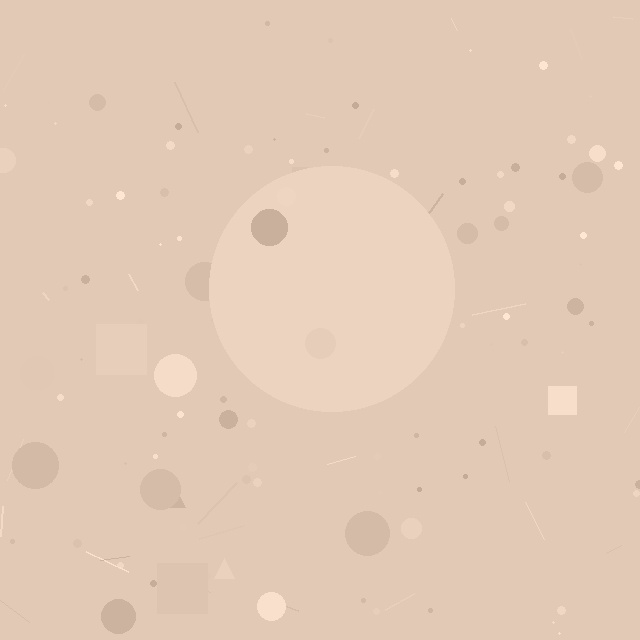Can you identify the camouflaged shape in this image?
The camouflaged shape is a circle.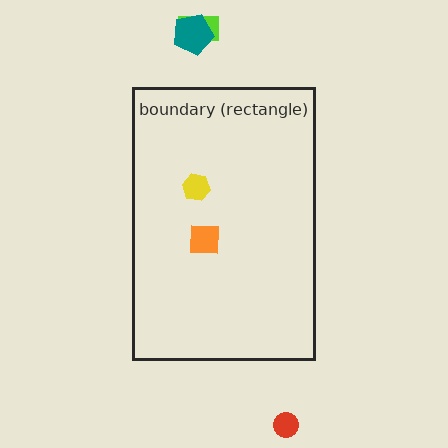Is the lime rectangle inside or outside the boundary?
Outside.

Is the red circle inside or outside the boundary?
Outside.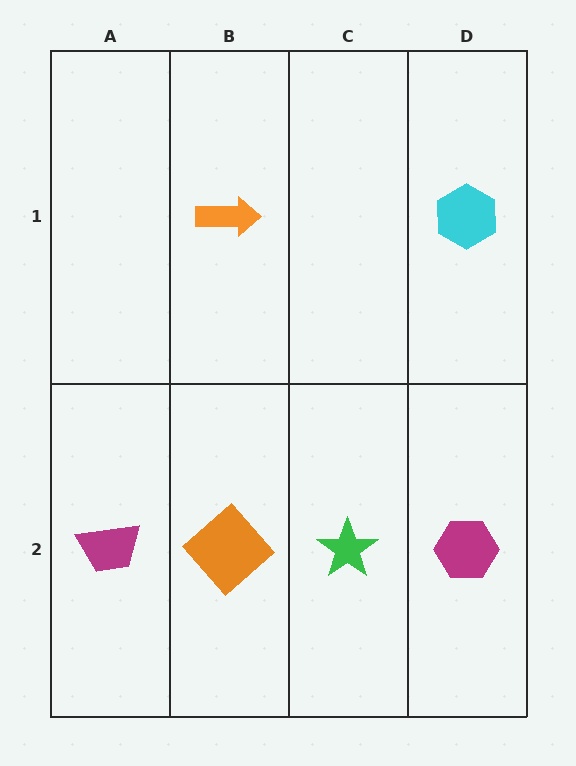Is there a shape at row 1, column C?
No, that cell is empty.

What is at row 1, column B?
An orange arrow.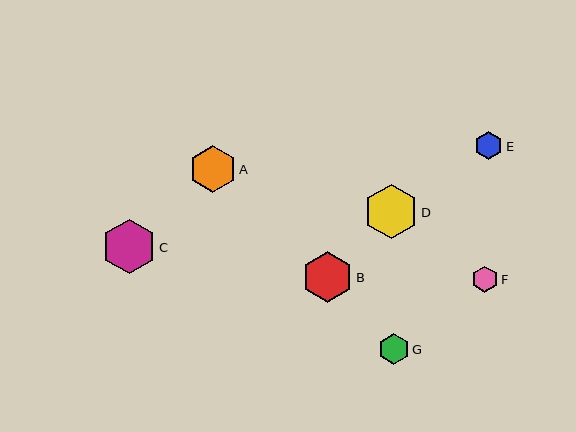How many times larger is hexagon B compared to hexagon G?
Hexagon B is approximately 1.6 times the size of hexagon G.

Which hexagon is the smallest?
Hexagon F is the smallest with a size of approximately 26 pixels.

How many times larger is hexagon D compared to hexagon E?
Hexagon D is approximately 1.9 times the size of hexagon E.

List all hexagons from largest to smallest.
From largest to smallest: C, D, B, A, G, E, F.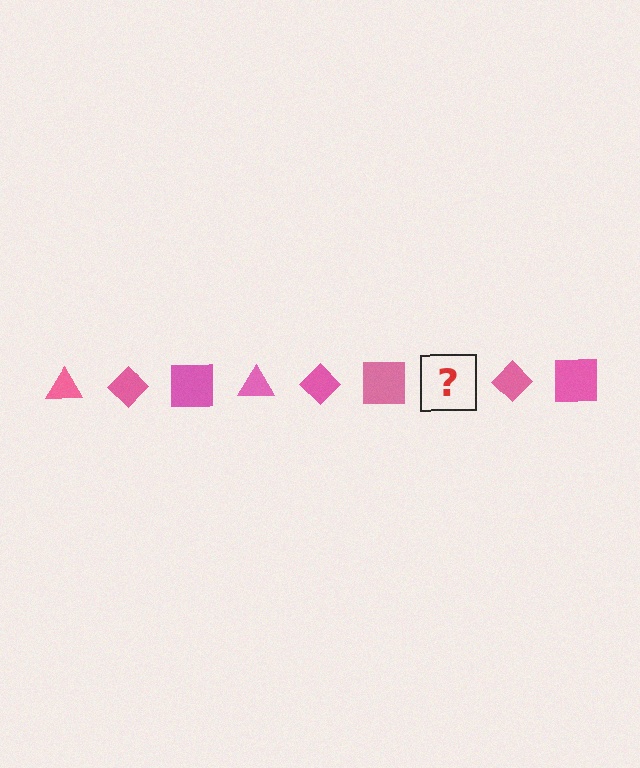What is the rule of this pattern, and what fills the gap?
The rule is that the pattern cycles through triangle, diamond, square shapes in pink. The gap should be filled with a pink triangle.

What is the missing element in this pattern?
The missing element is a pink triangle.